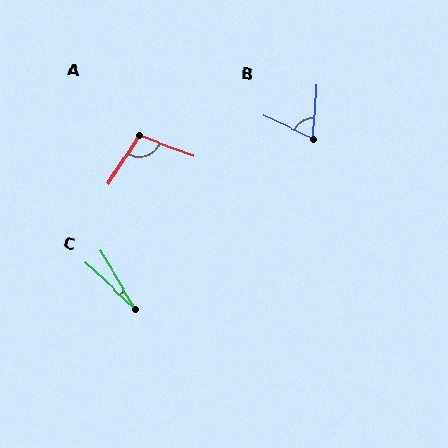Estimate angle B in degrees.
Approximately 69 degrees.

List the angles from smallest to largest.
C (16°), B (69°), A (102°).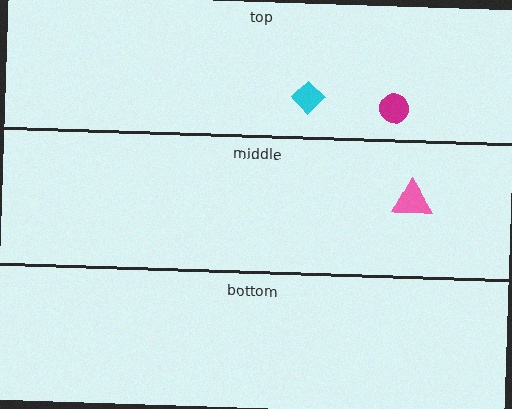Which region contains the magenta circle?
The top region.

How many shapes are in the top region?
2.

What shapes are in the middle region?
The pink triangle.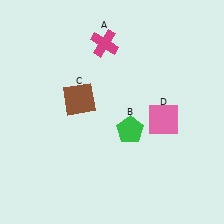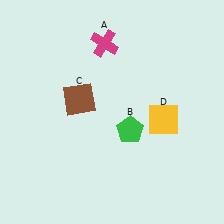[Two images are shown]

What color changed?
The square (D) changed from pink in Image 1 to yellow in Image 2.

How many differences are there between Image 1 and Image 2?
There is 1 difference between the two images.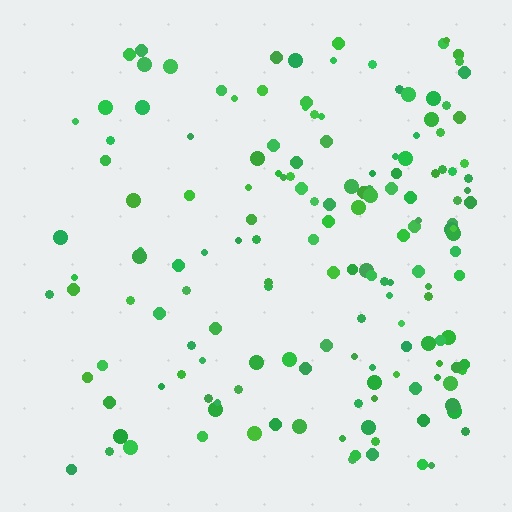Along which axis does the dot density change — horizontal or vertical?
Horizontal.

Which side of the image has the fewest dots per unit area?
The left.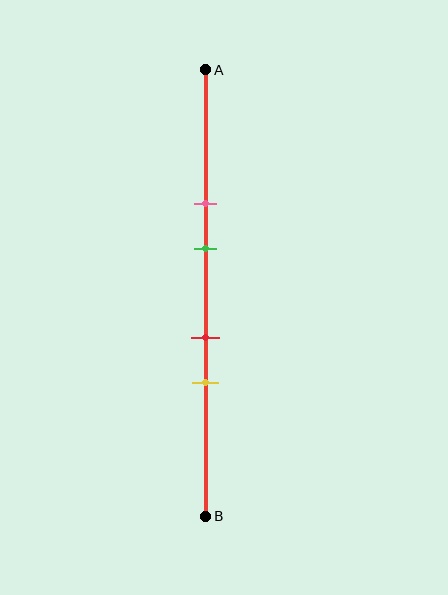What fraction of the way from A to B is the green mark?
The green mark is approximately 40% (0.4) of the way from A to B.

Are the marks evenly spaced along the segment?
No, the marks are not evenly spaced.